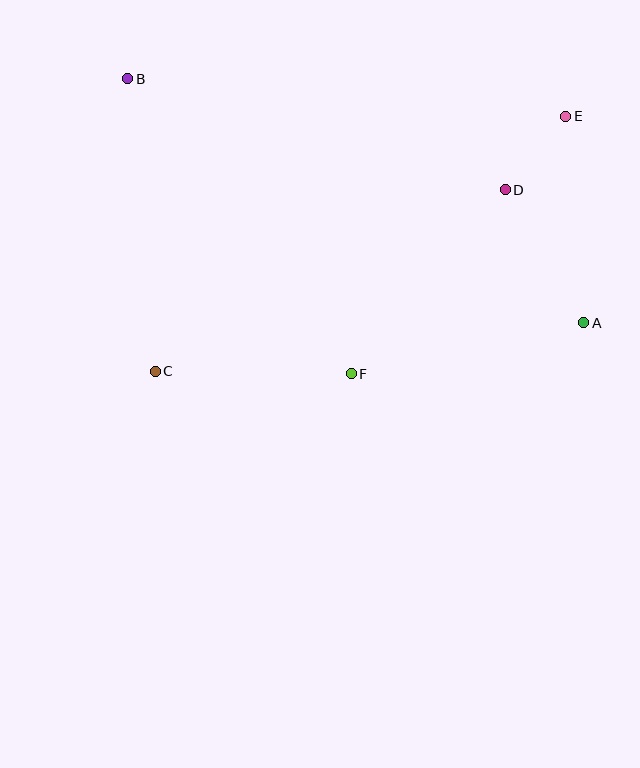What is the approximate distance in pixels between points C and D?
The distance between C and D is approximately 394 pixels.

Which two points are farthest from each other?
Points A and B are farthest from each other.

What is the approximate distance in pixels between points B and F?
The distance between B and F is approximately 370 pixels.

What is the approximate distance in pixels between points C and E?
The distance between C and E is approximately 483 pixels.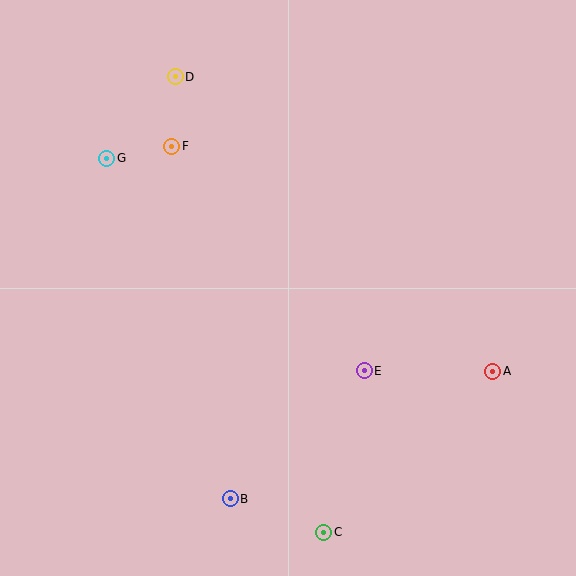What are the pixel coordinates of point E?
Point E is at (364, 371).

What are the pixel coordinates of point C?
Point C is at (324, 532).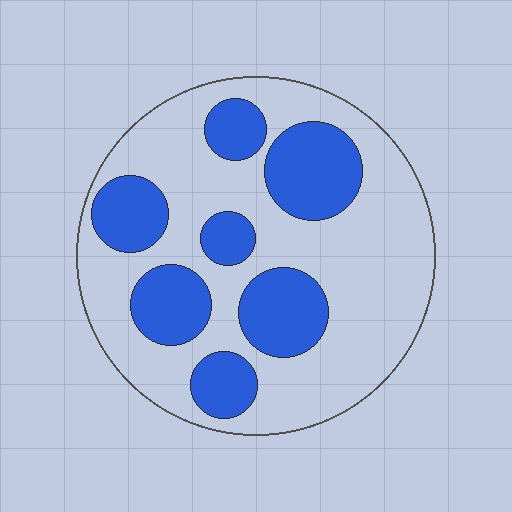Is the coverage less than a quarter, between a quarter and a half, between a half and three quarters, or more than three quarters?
Between a quarter and a half.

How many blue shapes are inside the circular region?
7.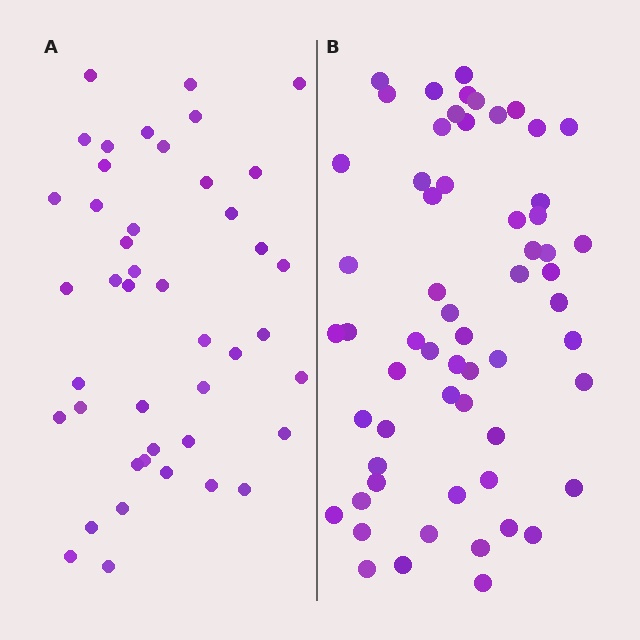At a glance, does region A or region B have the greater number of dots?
Region B (the right region) has more dots.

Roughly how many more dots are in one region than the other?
Region B has approximately 15 more dots than region A.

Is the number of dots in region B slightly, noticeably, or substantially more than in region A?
Region B has noticeably more, but not dramatically so. The ratio is roughly 1.4 to 1.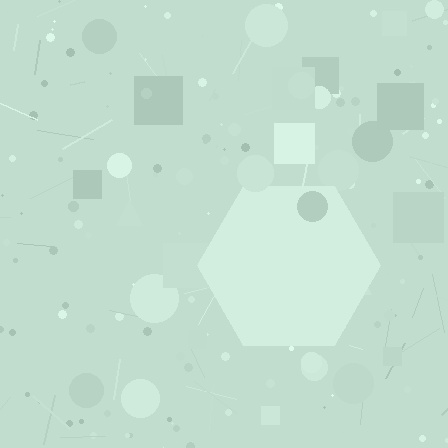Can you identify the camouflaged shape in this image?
The camouflaged shape is a hexagon.